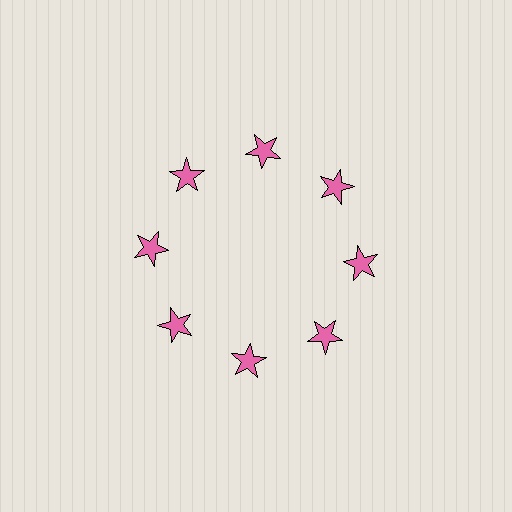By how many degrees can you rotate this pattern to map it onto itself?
The pattern maps onto itself every 45 degrees of rotation.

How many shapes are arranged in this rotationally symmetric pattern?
There are 8 shapes, arranged in 8 groups of 1.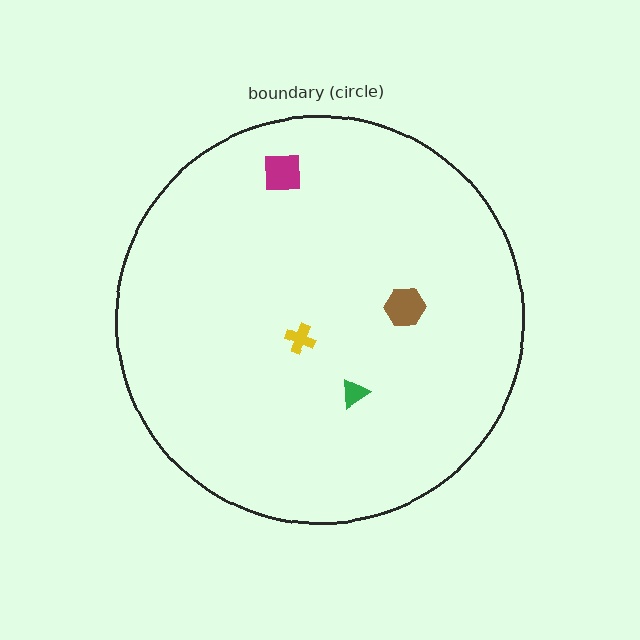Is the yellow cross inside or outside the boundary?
Inside.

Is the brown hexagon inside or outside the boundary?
Inside.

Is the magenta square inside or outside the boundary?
Inside.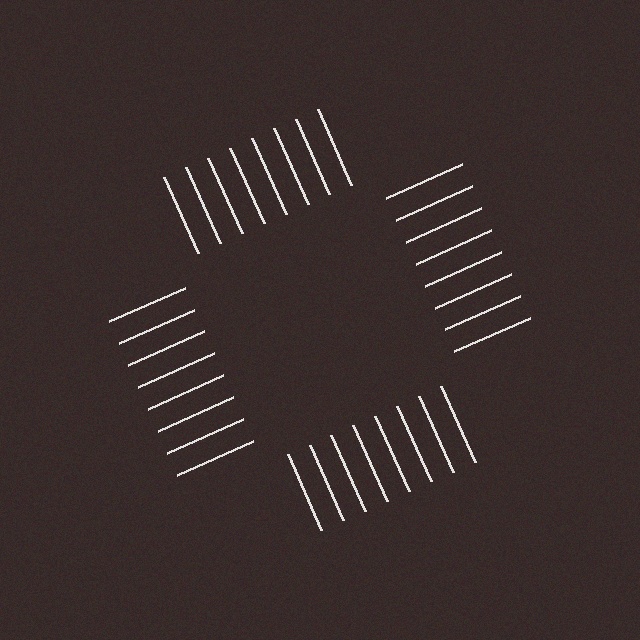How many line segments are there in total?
32 — 8 along each of the 4 edges.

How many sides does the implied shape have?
4 sides — the line-ends trace a square.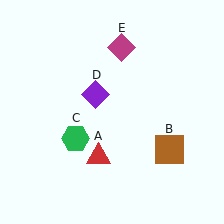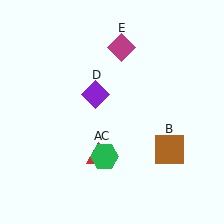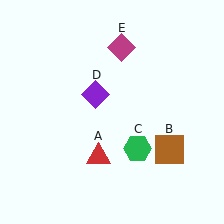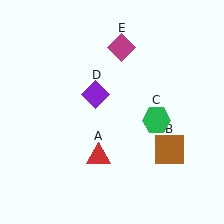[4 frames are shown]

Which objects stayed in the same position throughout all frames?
Red triangle (object A) and brown square (object B) and purple diamond (object D) and magenta diamond (object E) remained stationary.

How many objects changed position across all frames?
1 object changed position: green hexagon (object C).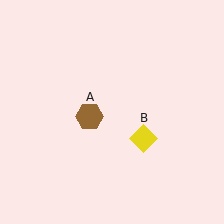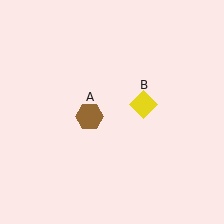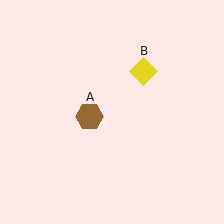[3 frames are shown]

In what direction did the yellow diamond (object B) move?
The yellow diamond (object B) moved up.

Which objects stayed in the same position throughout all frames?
Brown hexagon (object A) remained stationary.